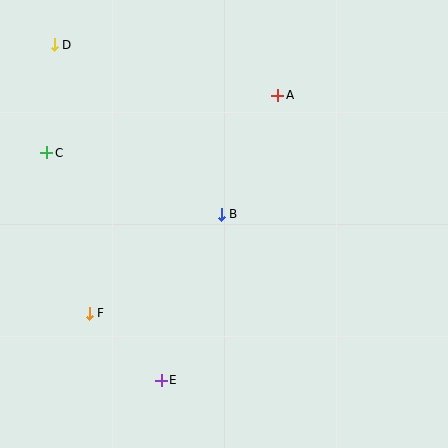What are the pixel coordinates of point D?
Point D is at (54, 45).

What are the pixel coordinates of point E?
Point E is at (161, 380).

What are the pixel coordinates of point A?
Point A is at (278, 95).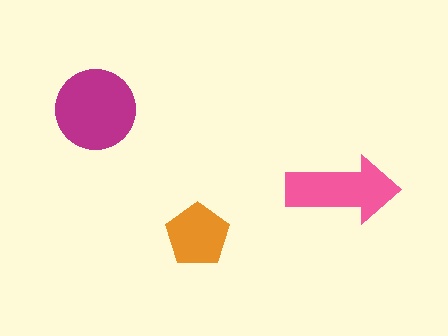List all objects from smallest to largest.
The orange pentagon, the pink arrow, the magenta circle.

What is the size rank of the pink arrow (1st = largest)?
2nd.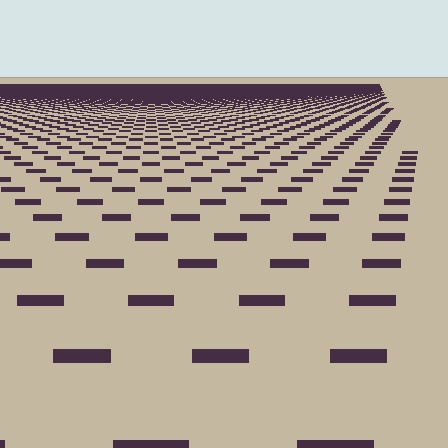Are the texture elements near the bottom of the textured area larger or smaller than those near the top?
Larger. Near the bottom, elements are closer to the viewer and appear at a bigger on-screen size.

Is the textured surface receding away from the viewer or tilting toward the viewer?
The surface is receding away from the viewer. Texture elements get smaller and denser toward the top.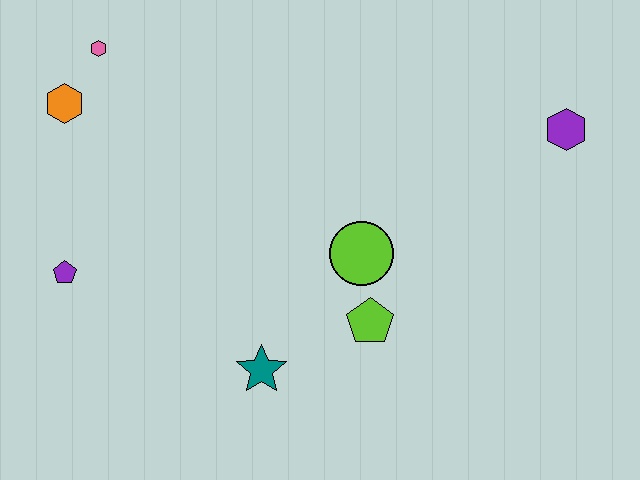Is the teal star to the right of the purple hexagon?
No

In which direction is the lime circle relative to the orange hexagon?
The lime circle is to the right of the orange hexagon.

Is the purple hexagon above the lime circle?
Yes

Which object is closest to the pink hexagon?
The orange hexagon is closest to the pink hexagon.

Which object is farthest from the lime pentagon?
The pink hexagon is farthest from the lime pentagon.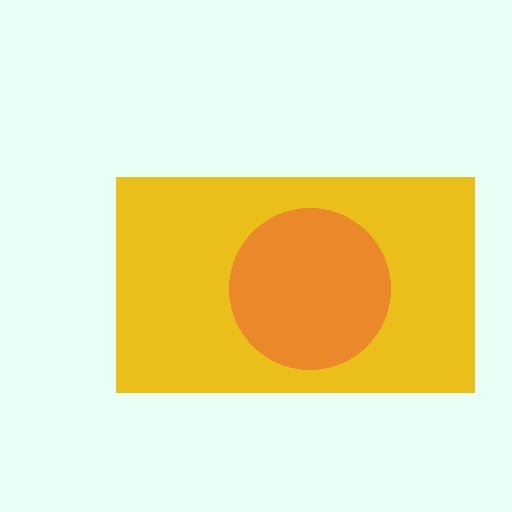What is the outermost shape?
The yellow rectangle.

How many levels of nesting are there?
2.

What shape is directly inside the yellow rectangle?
The orange circle.